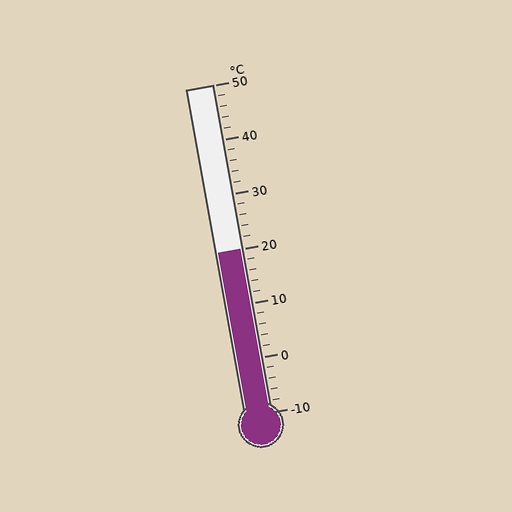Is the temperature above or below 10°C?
The temperature is above 10°C.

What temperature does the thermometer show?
The thermometer shows approximately 20°C.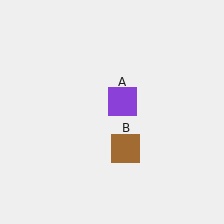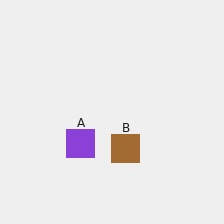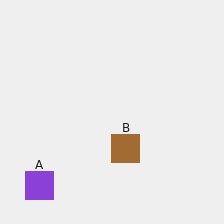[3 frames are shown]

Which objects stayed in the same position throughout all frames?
Brown square (object B) remained stationary.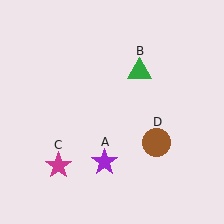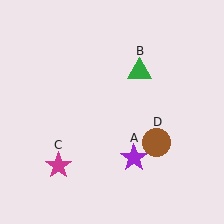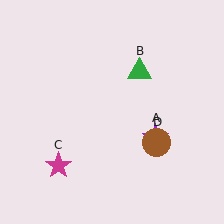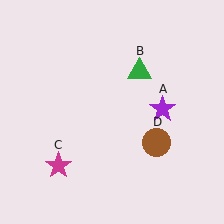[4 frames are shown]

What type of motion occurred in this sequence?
The purple star (object A) rotated counterclockwise around the center of the scene.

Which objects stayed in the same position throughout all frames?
Green triangle (object B) and magenta star (object C) and brown circle (object D) remained stationary.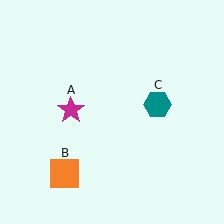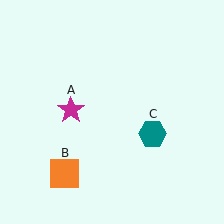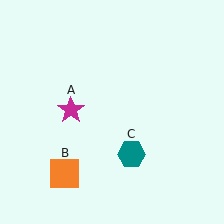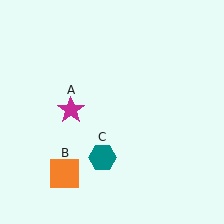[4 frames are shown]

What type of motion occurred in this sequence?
The teal hexagon (object C) rotated clockwise around the center of the scene.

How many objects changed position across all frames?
1 object changed position: teal hexagon (object C).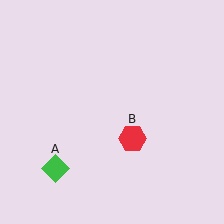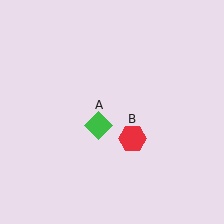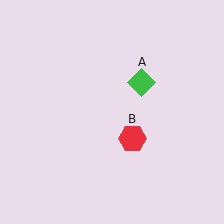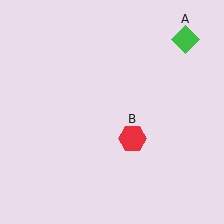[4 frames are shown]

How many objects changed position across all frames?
1 object changed position: green diamond (object A).